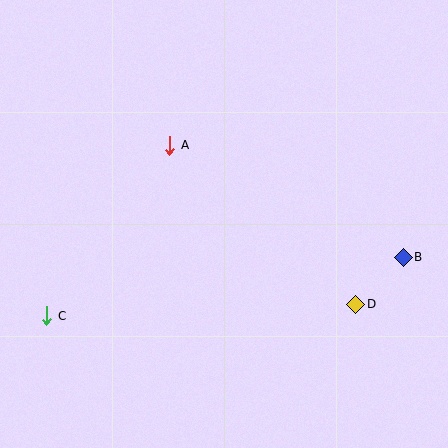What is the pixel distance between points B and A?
The distance between B and A is 259 pixels.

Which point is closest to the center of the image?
Point A at (170, 145) is closest to the center.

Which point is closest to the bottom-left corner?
Point C is closest to the bottom-left corner.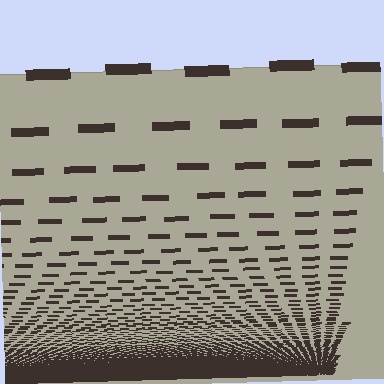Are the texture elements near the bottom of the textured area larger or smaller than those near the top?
Smaller. The gradient is inverted — elements near the bottom are smaller and denser.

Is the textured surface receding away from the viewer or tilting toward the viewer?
The surface appears to tilt toward the viewer. Texture elements get larger and sparser toward the top.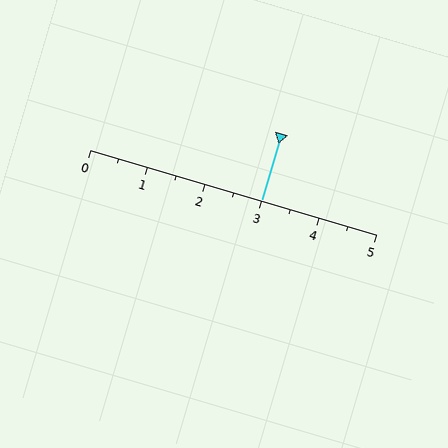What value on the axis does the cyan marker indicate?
The marker indicates approximately 3.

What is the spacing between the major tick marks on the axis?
The major ticks are spaced 1 apart.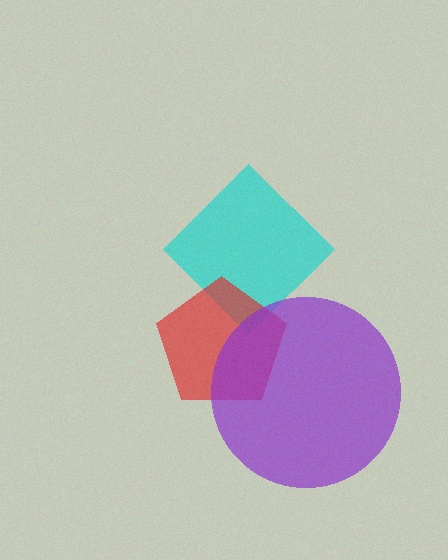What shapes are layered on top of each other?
The layered shapes are: a cyan diamond, a red pentagon, a purple circle.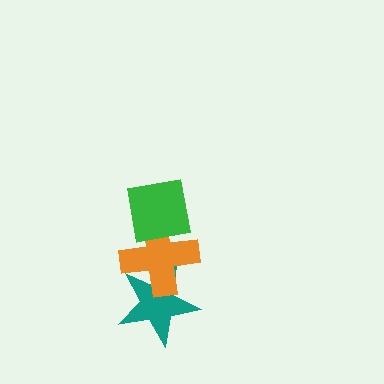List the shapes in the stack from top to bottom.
From top to bottom: the green square, the orange cross, the teal star.